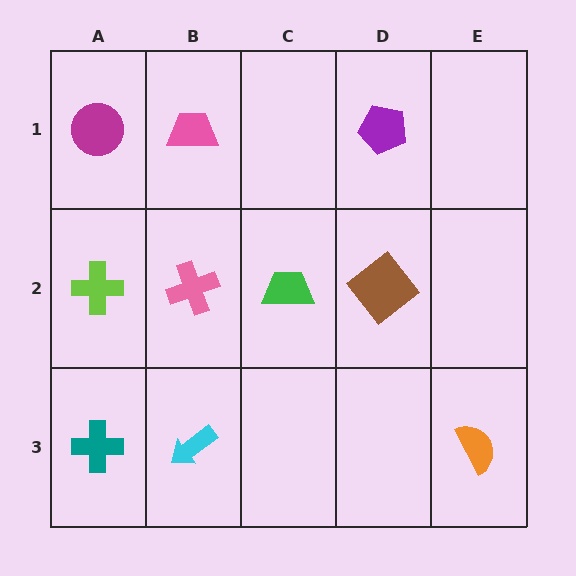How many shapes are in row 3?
3 shapes.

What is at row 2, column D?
A brown diamond.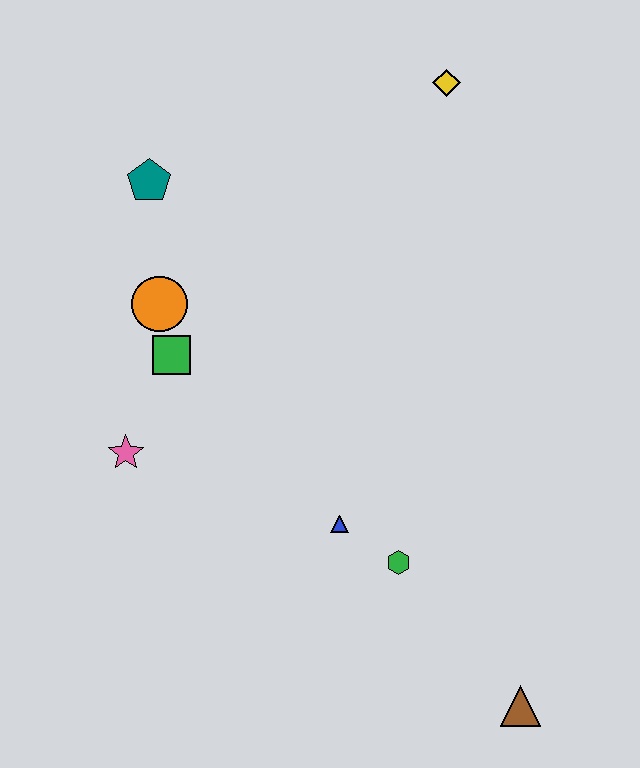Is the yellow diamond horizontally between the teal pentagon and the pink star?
No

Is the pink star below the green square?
Yes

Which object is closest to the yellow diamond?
The teal pentagon is closest to the yellow diamond.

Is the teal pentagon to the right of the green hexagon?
No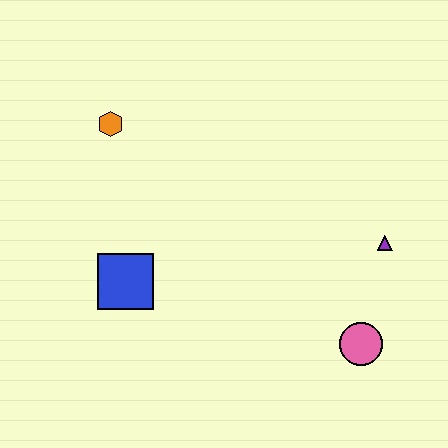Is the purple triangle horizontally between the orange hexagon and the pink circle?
No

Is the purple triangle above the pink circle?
Yes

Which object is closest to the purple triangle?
The pink circle is closest to the purple triangle.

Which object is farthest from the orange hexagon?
The pink circle is farthest from the orange hexagon.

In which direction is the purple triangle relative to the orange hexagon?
The purple triangle is to the right of the orange hexagon.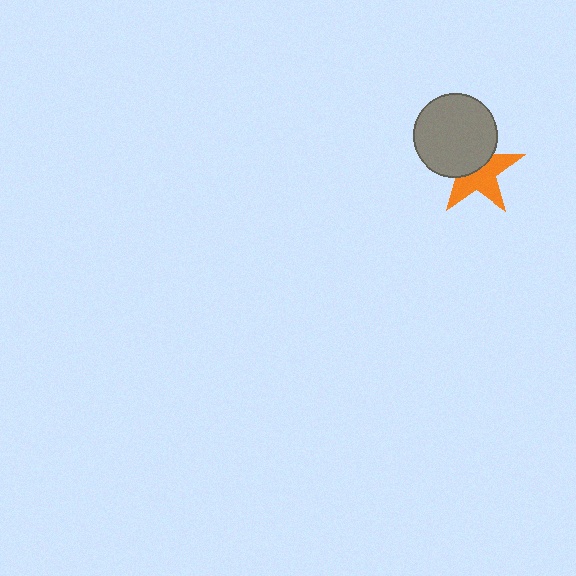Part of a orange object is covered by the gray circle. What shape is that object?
It is a star.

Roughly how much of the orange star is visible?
About half of it is visible (roughly 55%).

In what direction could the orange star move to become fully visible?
The orange star could move toward the lower-right. That would shift it out from behind the gray circle entirely.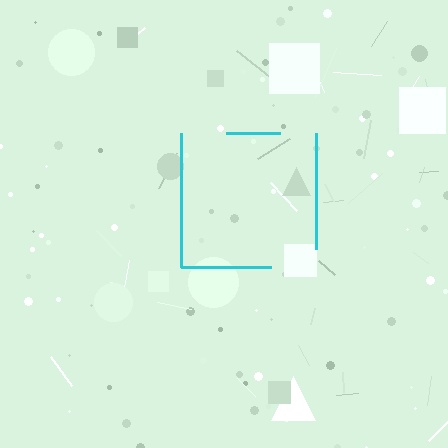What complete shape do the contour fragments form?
The contour fragments form a square.